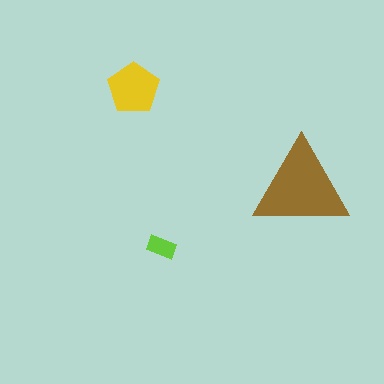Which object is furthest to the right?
The brown triangle is rightmost.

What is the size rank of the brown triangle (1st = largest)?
1st.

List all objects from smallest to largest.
The lime rectangle, the yellow pentagon, the brown triangle.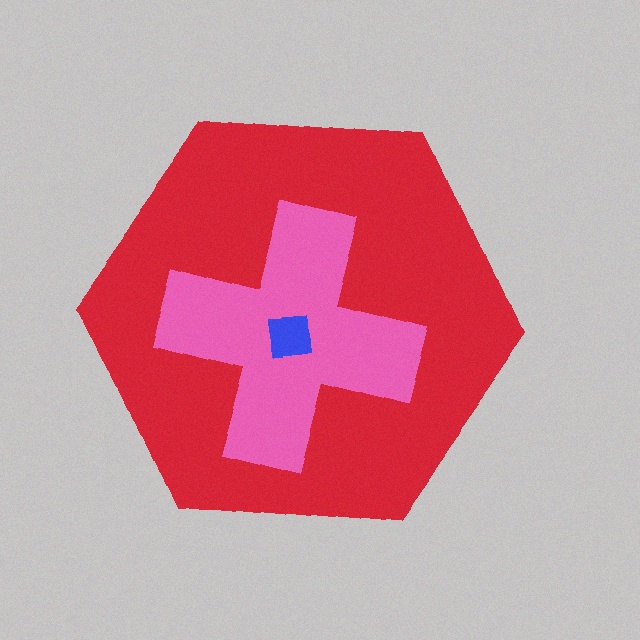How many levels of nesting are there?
3.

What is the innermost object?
The blue square.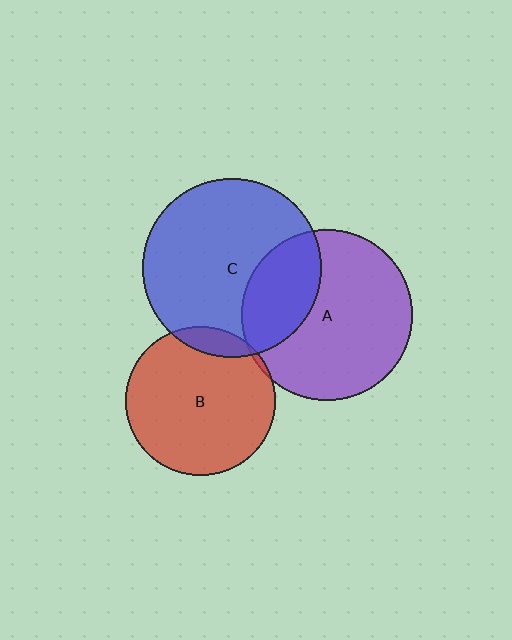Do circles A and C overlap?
Yes.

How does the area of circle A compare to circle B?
Approximately 1.3 times.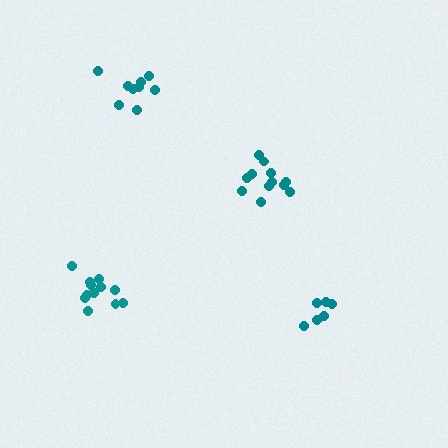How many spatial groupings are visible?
There are 4 spatial groupings.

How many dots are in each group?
Group 1: 6 dots, Group 2: 9 dots, Group 3: 12 dots, Group 4: 12 dots (39 total).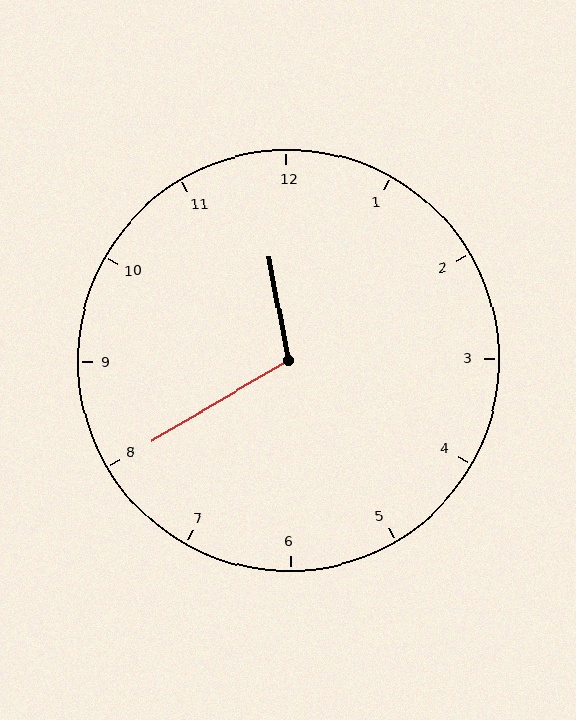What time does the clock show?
11:40.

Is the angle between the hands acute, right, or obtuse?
It is obtuse.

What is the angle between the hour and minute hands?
Approximately 110 degrees.